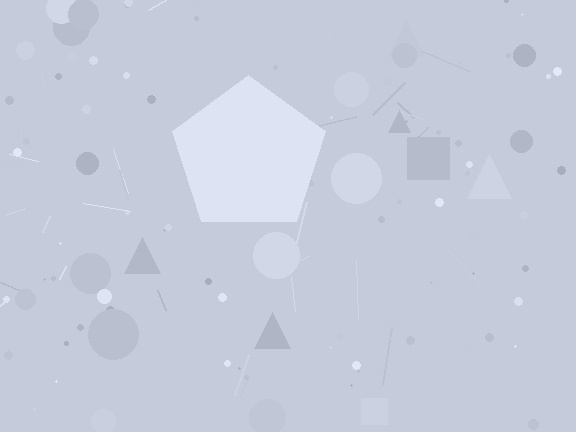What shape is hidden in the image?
A pentagon is hidden in the image.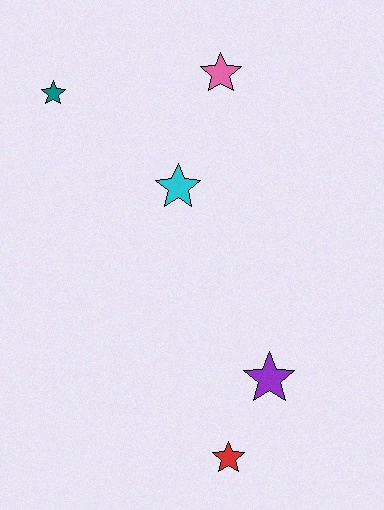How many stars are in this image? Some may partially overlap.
There are 5 stars.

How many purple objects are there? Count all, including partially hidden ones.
There is 1 purple object.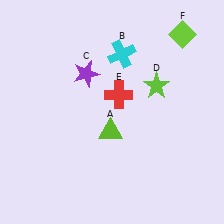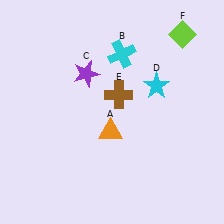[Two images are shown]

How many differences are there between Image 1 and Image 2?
There are 3 differences between the two images.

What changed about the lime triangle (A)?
In Image 1, A is lime. In Image 2, it changed to orange.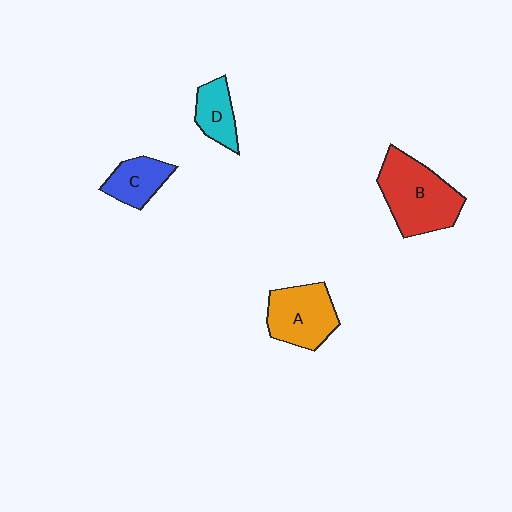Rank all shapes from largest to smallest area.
From largest to smallest: B (red), A (orange), C (blue), D (cyan).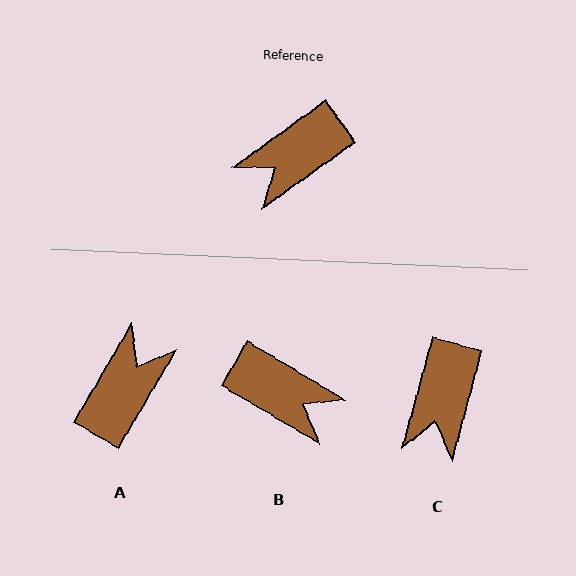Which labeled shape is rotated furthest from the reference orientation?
A, about 156 degrees away.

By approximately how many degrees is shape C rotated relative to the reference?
Approximately 39 degrees counter-clockwise.